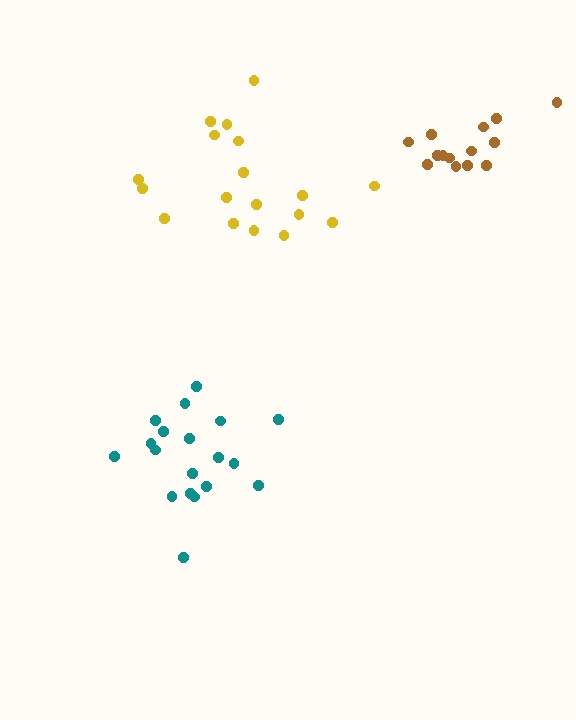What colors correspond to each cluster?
The clusters are colored: yellow, teal, brown.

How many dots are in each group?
Group 1: 18 dots, Group 2: 19 dots, Group 3: 14 dots (51 total).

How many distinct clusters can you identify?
There are 3 distinct clusters.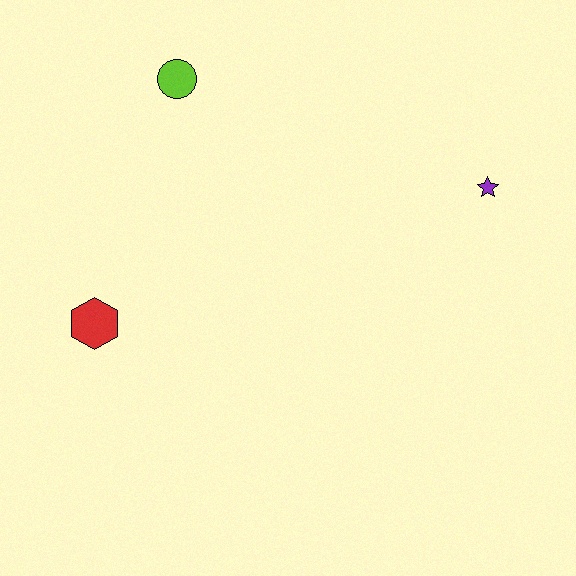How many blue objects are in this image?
There are no blue objects.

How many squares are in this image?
There are no squares.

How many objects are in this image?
There are 3 objects.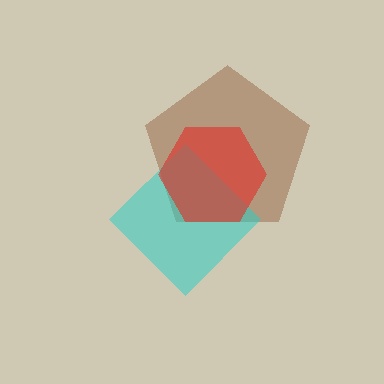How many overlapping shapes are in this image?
There are 3 overlapping shapes in the image.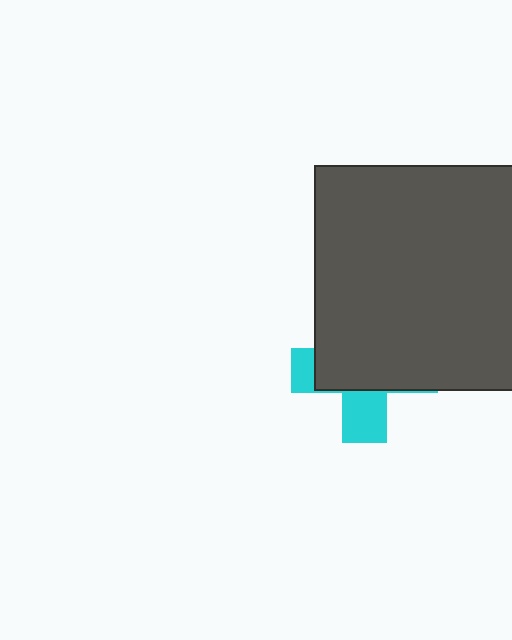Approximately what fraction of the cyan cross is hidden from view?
Roughly 69% of the cyan cross is hidden behind the dark gray rectangle.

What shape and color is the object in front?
The object in front is a dark gray rectangle.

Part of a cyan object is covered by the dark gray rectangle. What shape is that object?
It is a cross.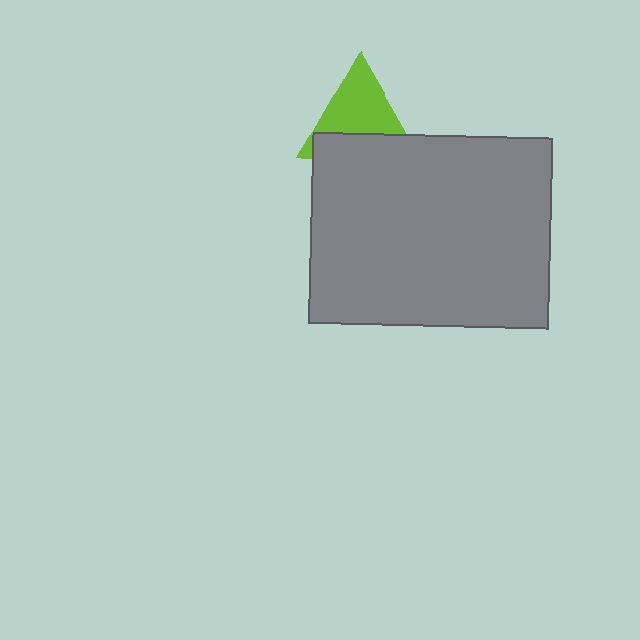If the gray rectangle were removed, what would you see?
You would see the complete lime triangle.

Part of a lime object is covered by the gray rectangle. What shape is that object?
It is a triangle.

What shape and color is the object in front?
The object in front is a gray rectangle.